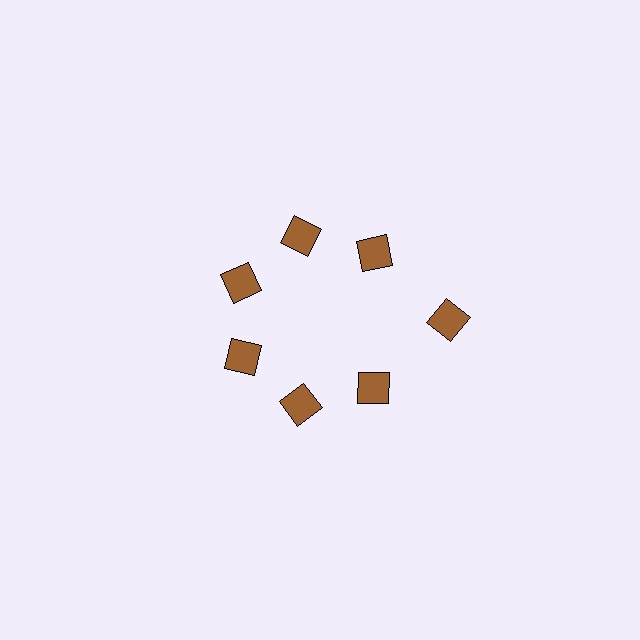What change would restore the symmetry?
The symmetry would be restored by moving it inward, back onto the ring so that all 7 diamonds sit at equal angles and equal distance from the center.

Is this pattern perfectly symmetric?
No. The 7 brown diamonds are arranged in a ring, but one element near the 3 o'clock position is pushed outward from the center, breaking the 7-fold rotational symmetry.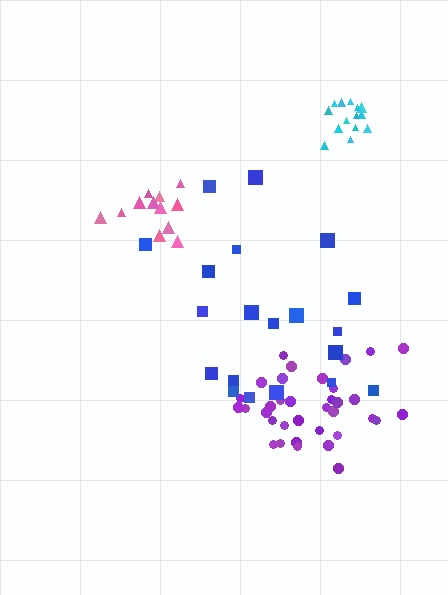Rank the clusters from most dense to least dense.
cyan, purple, pink, blue.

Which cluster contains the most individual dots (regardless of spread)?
Purple (35).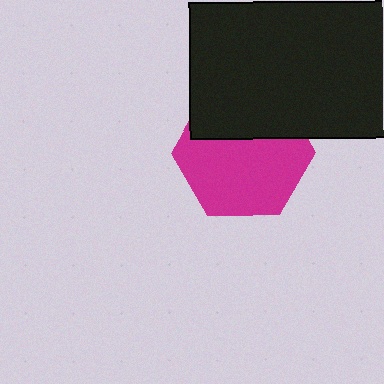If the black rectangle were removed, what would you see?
You would see the complete magenta hexagon.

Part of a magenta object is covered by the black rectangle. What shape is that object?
It is a hexagon.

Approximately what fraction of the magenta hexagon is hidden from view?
Roughly 36% of the magenta hexagon is hidden behind the black rectangle.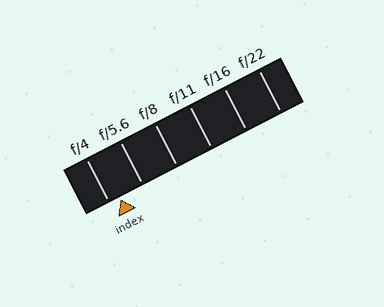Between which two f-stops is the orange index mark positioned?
The index mark is between f/4 and f/5.6.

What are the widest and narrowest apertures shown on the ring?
The widest aperture shown is f/4 and the narrowest is f/22.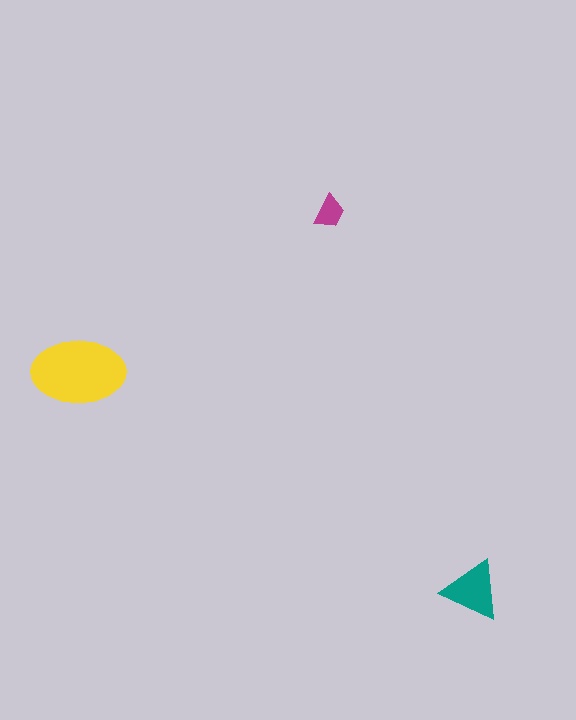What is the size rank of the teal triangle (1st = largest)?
2nd.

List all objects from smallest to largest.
The magenta trapezoid, the teal triangle, the yellow ellipse.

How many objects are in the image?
There are 3 objects in the image.